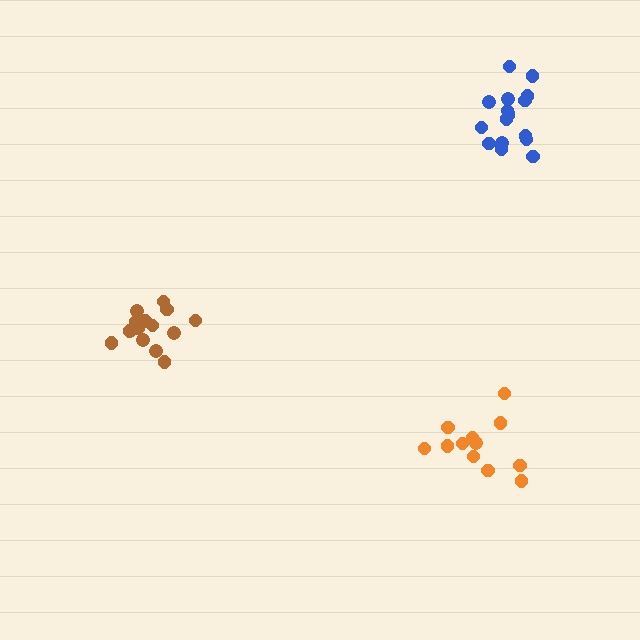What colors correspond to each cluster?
The clusters are colored: brown, orange, blue.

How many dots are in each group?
Group 1: 15 dots, Group 2: 12 dots, Group 3: 17 dots (44 total).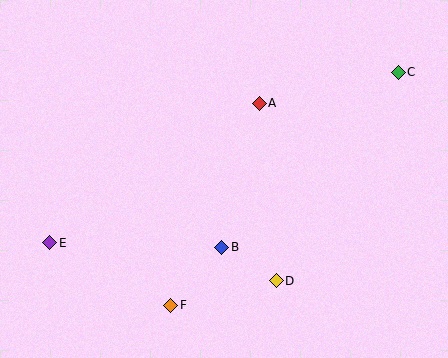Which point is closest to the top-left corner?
Point E is closest to the top-left corner.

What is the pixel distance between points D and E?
The distance between D and E is 230 pixels.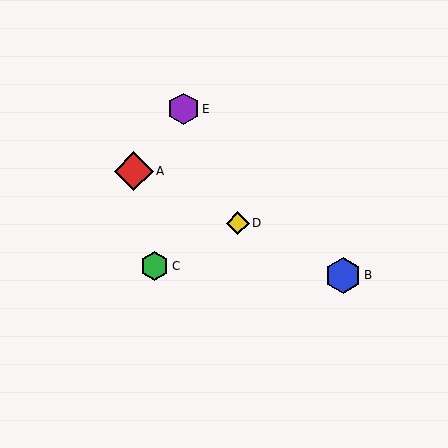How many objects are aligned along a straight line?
3 objects (A, B, D) are aligned along a straight line.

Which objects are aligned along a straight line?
Objects A, B, D are aligned along a straight line.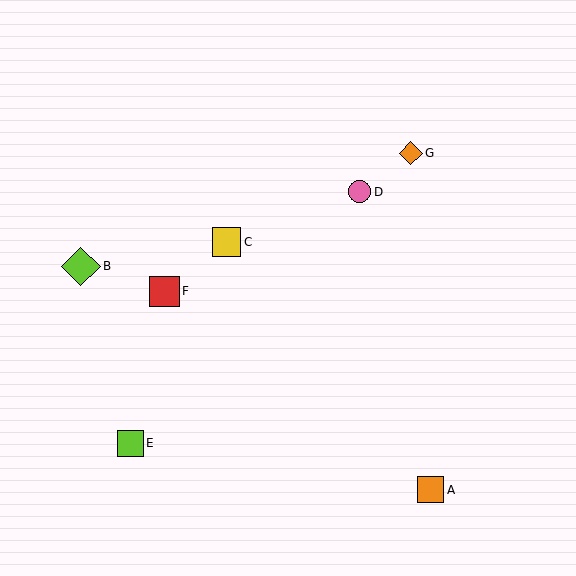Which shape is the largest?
The lime diamond (labeled B) is the largest.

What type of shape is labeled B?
Shape B is a lime diamond.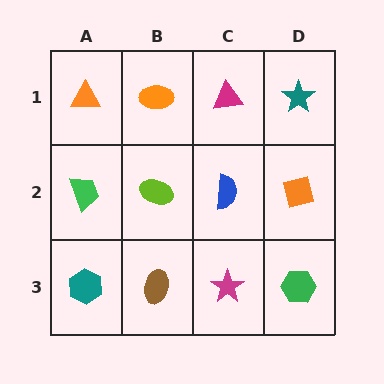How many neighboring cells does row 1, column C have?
3.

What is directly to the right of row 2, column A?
A lime ellipse.